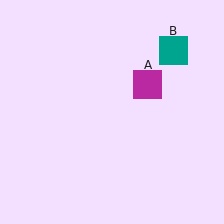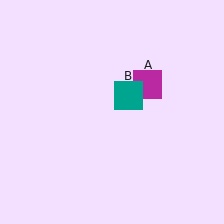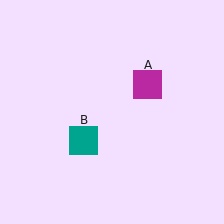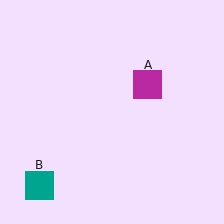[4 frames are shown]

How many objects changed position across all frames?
1 object changed position: teal square (object B).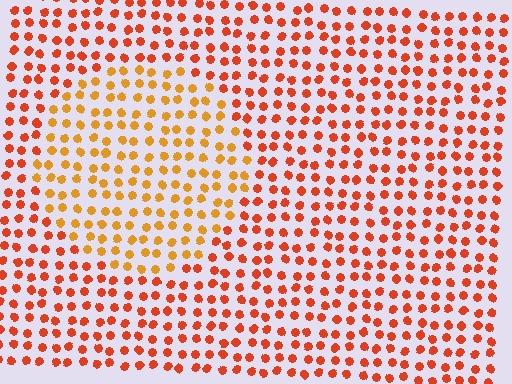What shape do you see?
I see a circle.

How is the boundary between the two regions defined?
The boundary is defined purely by a slight shift in hue (about 29 degrees). Spacing, size, and orientation are identical on both sides.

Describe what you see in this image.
The image is filled with small red elements in a uniform arrangement. A circle-shaped region is visible where the elements are tinted to a slightly different hue, forming a subtle color boundary.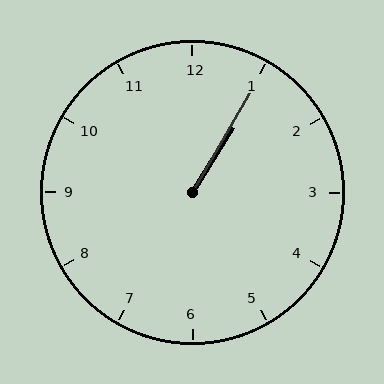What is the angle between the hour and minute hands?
Approximately 2 degrees.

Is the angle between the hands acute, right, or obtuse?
It is acute.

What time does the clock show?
1:05.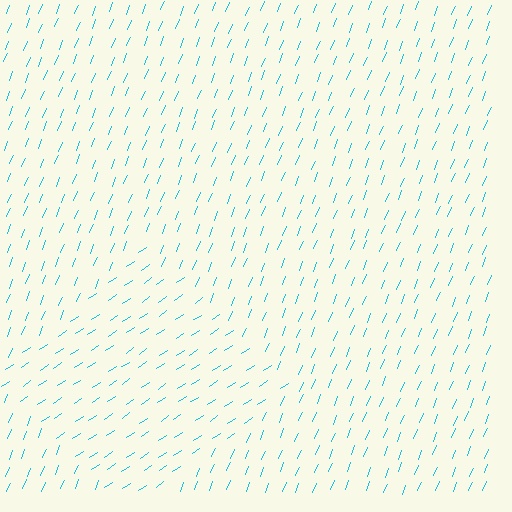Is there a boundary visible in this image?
Yes, there is a texture boundary formed by a change in line orientation.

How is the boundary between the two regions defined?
The boundary is defined purely by a change in line orientation (approximately 34 degrees difference). All lines are the same color and thickness.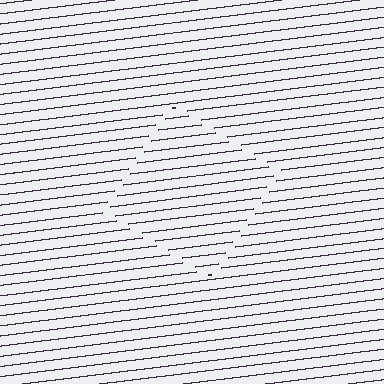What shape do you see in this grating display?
An illusory square. The interior of the shape contains the same grating, shifted by half a period — the contour is defined by the phase discontinuity where line-ends from the inner and outer gratings abut.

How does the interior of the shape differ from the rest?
The interior of the shape contains the same grating, shifted by half a period — the contour is defined by the phase discontinuity where line-ends from the inner and outer gratings abut.